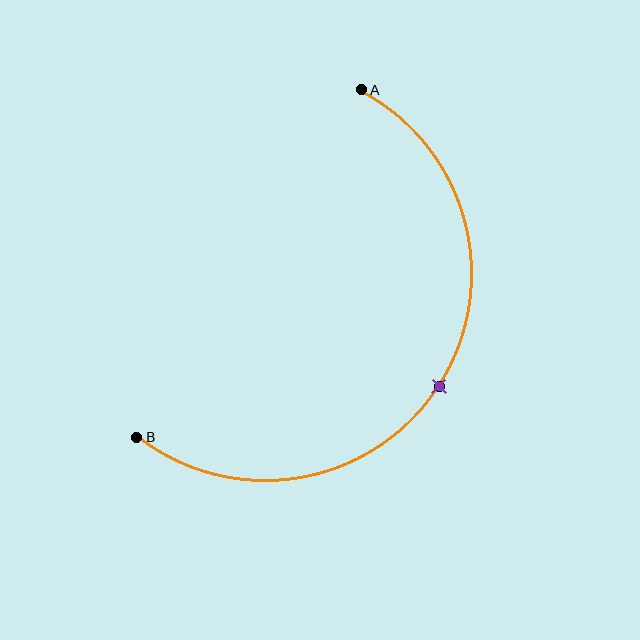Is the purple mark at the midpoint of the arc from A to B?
Yes. The purple mark lies on the arc at equal arc-length from both A and B — it is the arc midpoint.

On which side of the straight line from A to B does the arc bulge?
The arc bulges to the right of the straight line connecting A and B.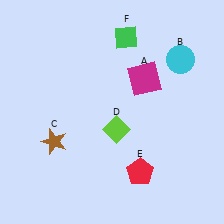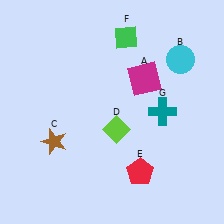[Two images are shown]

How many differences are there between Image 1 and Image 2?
There is 1 difference between the two images.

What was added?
A teal cross (G) was added in Image 2.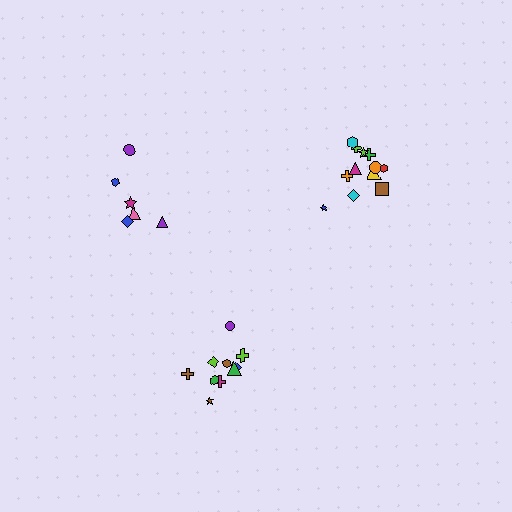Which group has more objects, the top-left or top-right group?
The top-right group.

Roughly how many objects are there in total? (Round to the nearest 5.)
Roughly 30 objects in total.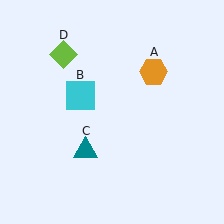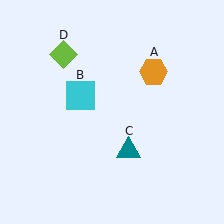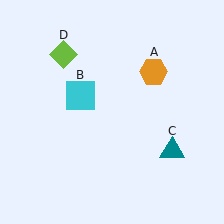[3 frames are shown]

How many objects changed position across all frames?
1 object changed position: teal triangle (object C).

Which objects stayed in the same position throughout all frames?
Orange hexagon (object A) and cyan square (object B) and lime diamond (object D) remained stationary.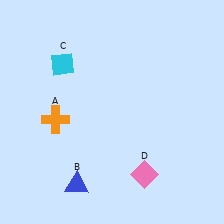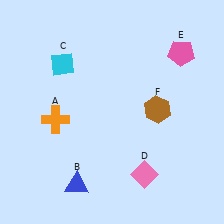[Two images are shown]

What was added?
A pink pentagon (E), a brown hexagon (F) were added in Image 2.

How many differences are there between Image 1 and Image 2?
There are 2 differences between the two images.